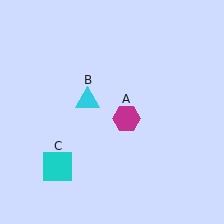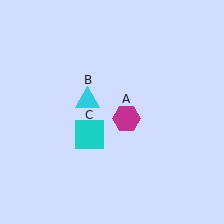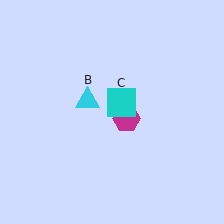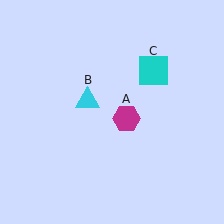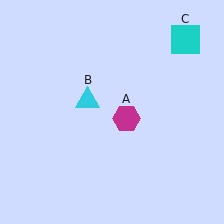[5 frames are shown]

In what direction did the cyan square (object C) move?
The cyan square (object C) moved up and to the right.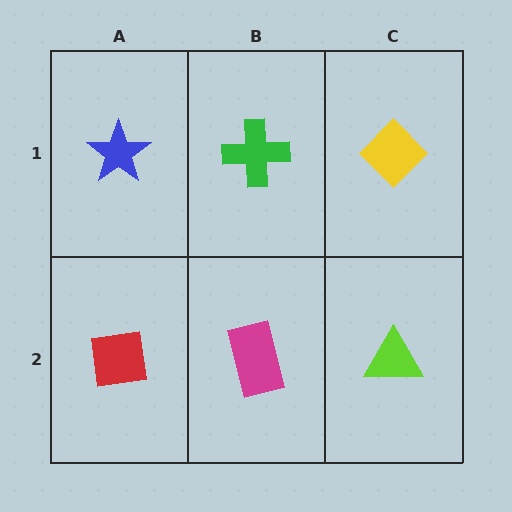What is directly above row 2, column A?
A blue star.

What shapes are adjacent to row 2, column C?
A yellow diamond (row 1, column C), a magenta rectangle (row 2, column B).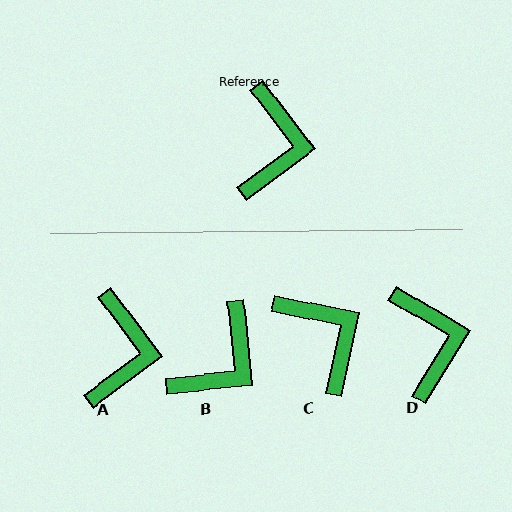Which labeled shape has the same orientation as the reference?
A.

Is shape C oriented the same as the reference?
No, it is off by about 41 degrees.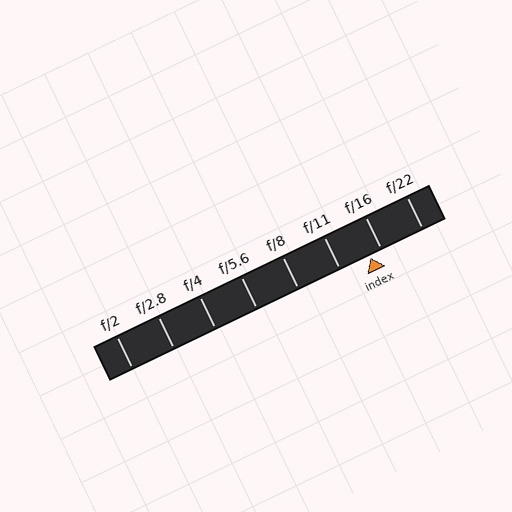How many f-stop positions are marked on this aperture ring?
There are 8 f-stop positions marked.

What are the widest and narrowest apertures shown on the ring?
The widest aperture shown is f/2 and the narrowest is f/22.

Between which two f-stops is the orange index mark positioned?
The index mark is between f/11 and f/16.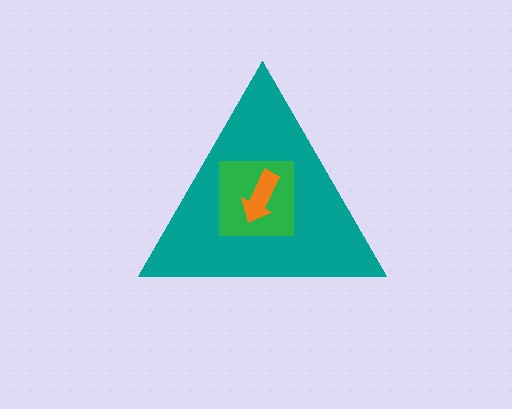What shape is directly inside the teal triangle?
The green square.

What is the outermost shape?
The teal triangle.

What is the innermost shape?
The orange arrow.